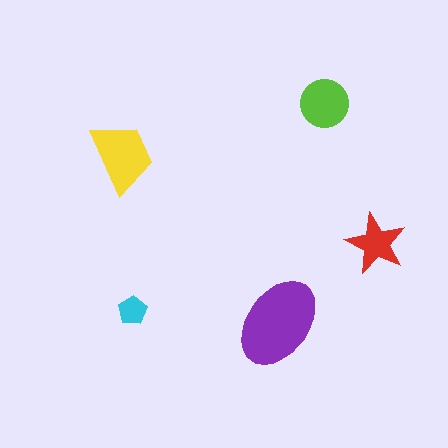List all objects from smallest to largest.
The cyan pentagon, the red star, the lime circle, the yellow trapezoid, the purple ellipse.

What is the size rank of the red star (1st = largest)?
4th.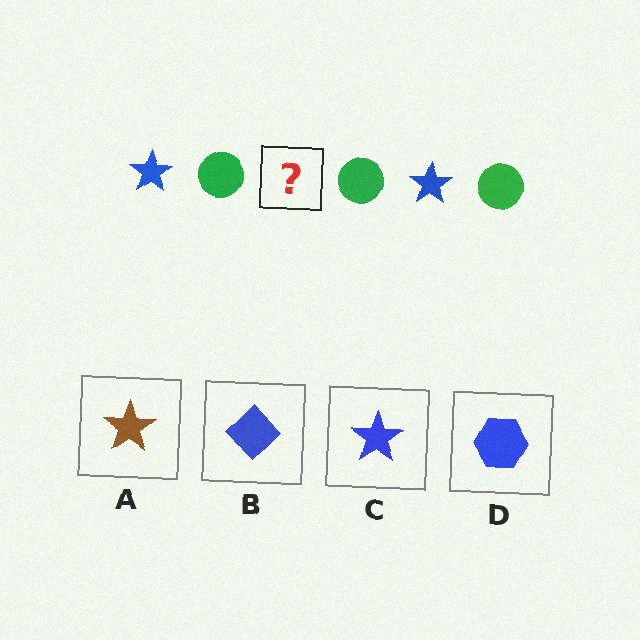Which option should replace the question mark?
Option C.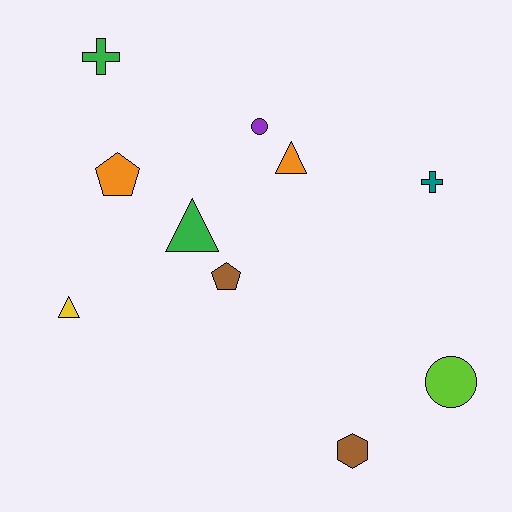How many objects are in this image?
There are 10 objects.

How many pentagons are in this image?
There are 2 pentagons.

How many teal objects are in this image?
There is 1 teal object.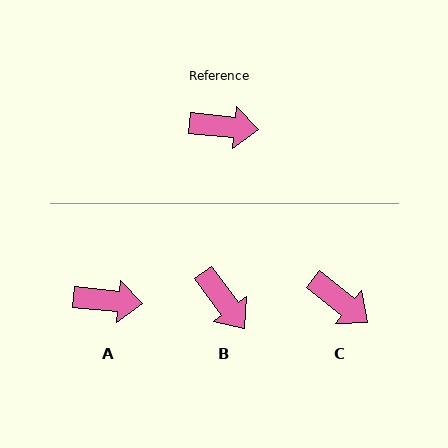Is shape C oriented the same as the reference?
No, it is off by about 33 degrees.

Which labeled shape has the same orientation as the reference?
A.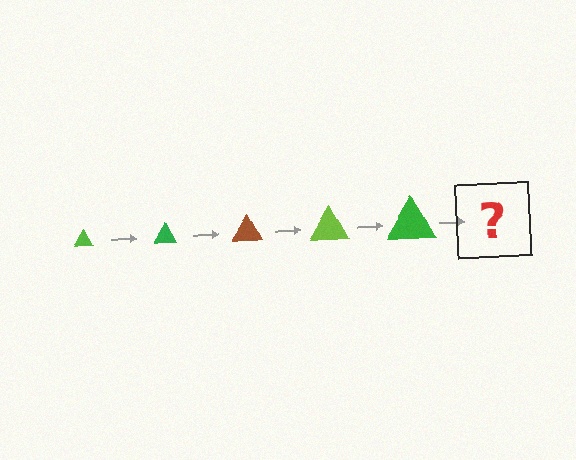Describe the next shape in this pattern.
It should be a brown triangle, larger than the previous one.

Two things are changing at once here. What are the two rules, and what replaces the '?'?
The two rules are that the triangle grows larger each step and the color cycles through lime, green, and brown. The '?' should be a brown triangle, larger than the previous one.